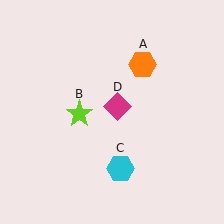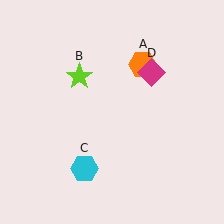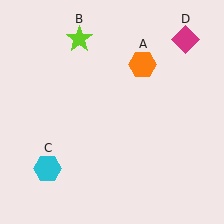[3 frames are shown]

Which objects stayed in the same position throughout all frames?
Orange hexagon (object A) remained stationary.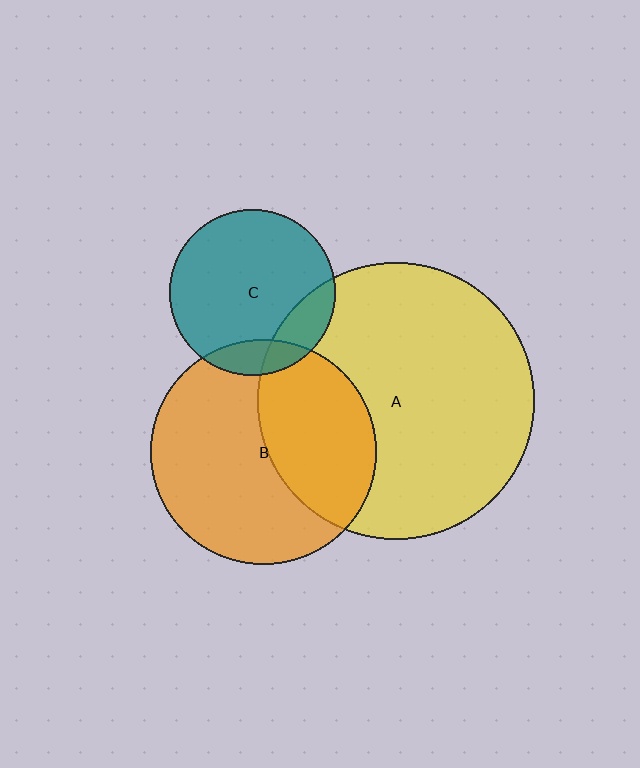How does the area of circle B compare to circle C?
Approximately 1.9 times.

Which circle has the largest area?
Circle A (yellow).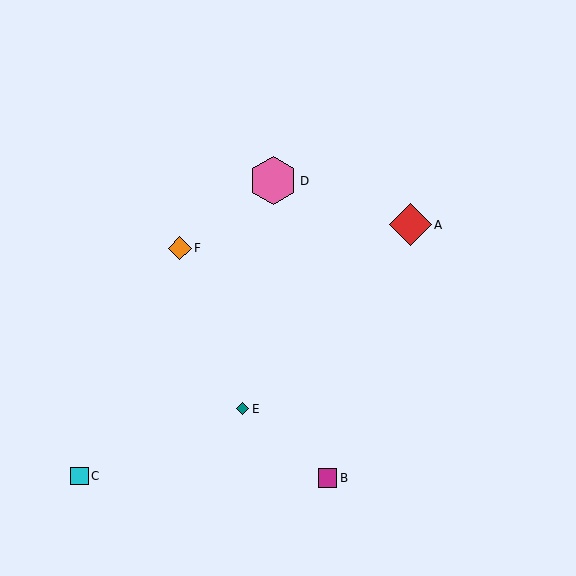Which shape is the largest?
The pink hexagon (labeled D) is the largest.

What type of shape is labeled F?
Shape F is an orange diamond.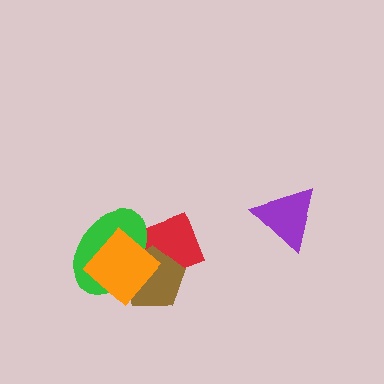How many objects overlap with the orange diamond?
3 objects overlap with the orange diamond.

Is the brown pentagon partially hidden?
Yes, it is partially covered by another shape.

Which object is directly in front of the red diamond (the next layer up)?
The brown pentagon is directly in front of the red diamond.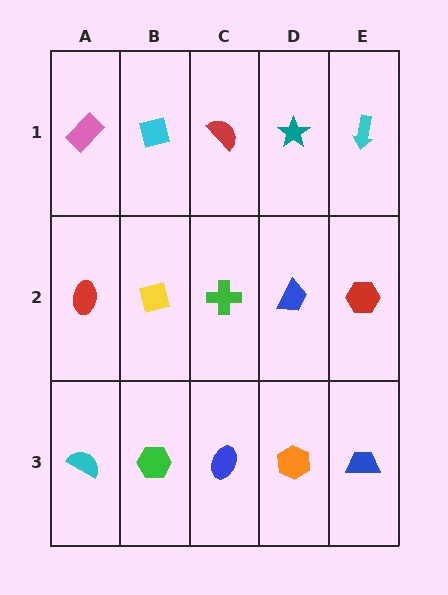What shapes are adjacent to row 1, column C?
A green cross (row 2, column C), a cyan square (row 1, column B), a teal star (row 1, column D).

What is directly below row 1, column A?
A red ellipse.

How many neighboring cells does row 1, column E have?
2.